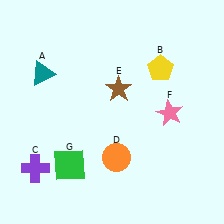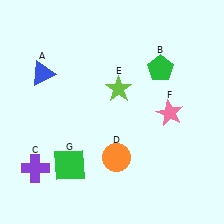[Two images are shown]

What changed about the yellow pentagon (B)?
In Image 1, B is yellow. In Image 2, it changed to green.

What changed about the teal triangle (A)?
In Image 1, A is teal. In Image 2, it changed to blue.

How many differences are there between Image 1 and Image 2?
There are 3 differences between the two images.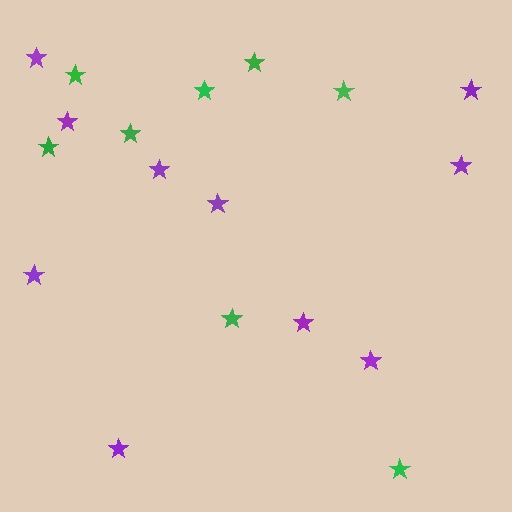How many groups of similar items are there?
There are 2 groups: one group of green stars (8) and one group of purple stars (10).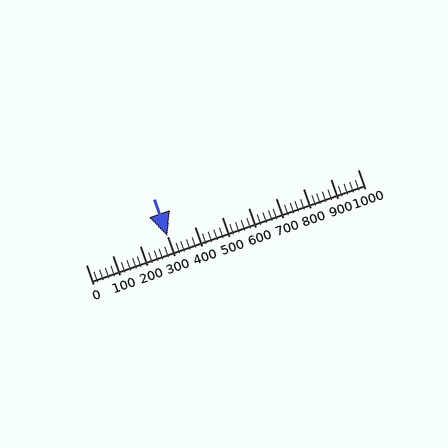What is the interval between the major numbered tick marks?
The major tick marks are spaced 100 units apart.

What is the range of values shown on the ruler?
The ruler shows values from 0 to 1000.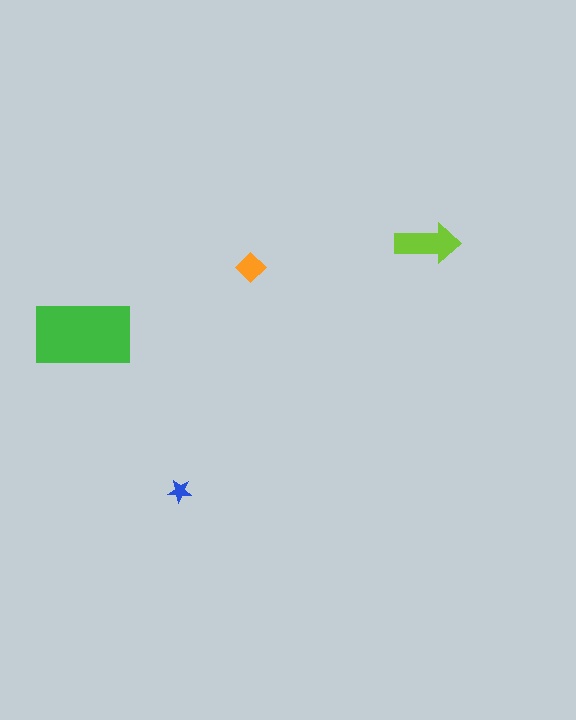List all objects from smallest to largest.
The blue star, the orange diamond, the lime arrow, the green rectangle.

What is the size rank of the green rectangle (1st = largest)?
1st.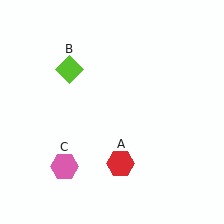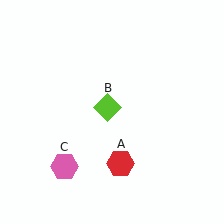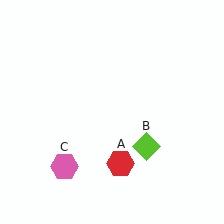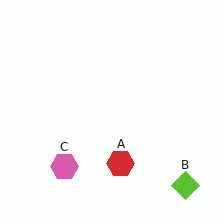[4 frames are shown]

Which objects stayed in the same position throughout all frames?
Red hexagon (object A) and pink hexagon (object C) remained stationary.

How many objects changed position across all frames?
1 object changed position: lime diamond (object B).